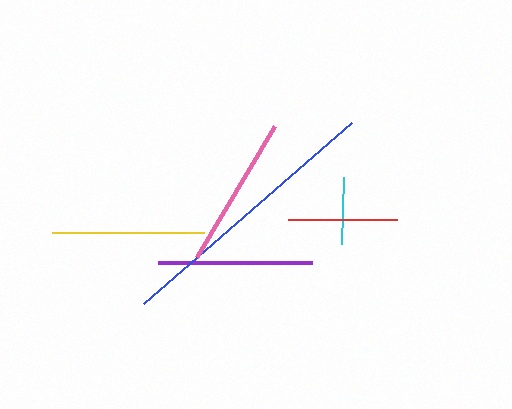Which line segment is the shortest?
The cyan line is the shortest at approximately 67 pixels.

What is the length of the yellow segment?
The yellow segment is approximately 152 pixels long.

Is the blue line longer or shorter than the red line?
The blue line is longer than the red line.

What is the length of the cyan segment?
The cyan segment is approximately 67 pixels long.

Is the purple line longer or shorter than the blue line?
The blue line is longer than the purple line.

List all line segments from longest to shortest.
From longest to shortest: blue, purple, pink, yellow, red, cyan.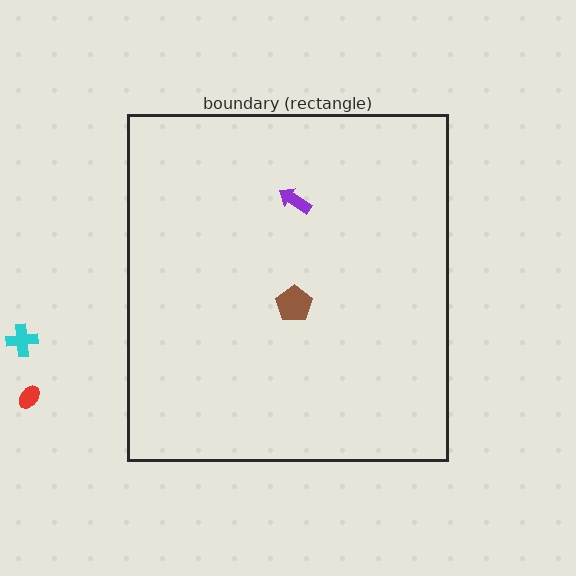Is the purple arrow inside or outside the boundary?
Inside.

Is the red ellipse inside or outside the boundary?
Outside.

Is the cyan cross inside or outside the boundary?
Outside.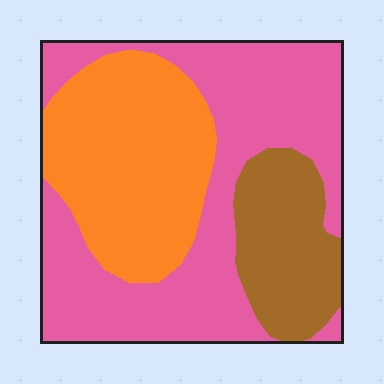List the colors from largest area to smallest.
From largest to smallest: pink, orange, brown.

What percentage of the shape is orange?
Orange takes up about one third (1/3) of the shape.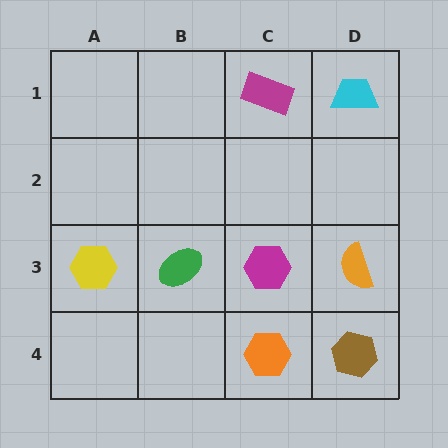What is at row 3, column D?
An orange semicircle.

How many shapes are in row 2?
0 shapes.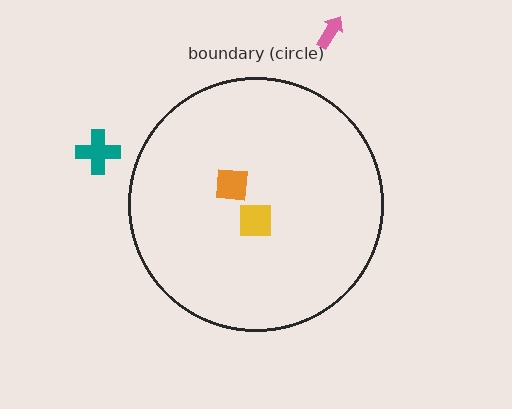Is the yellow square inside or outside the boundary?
Inside.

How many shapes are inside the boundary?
2 inside, 2 outside.